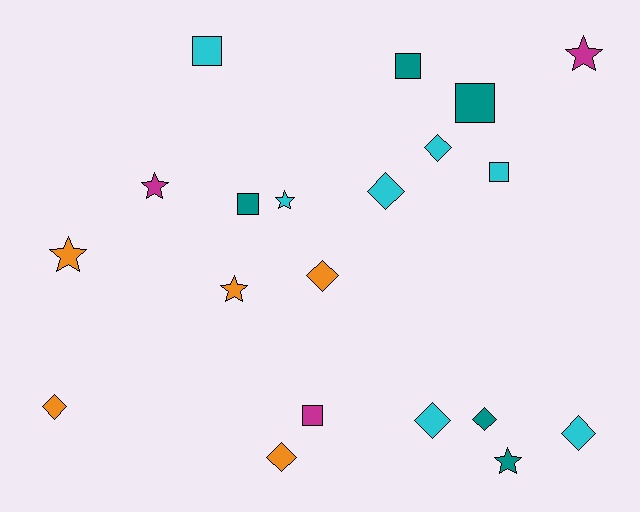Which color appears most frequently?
Cyan, with 7 objects.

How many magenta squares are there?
There is 1 magenta square.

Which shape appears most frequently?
Diamond, with 8 objects.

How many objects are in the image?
There are 20 objects.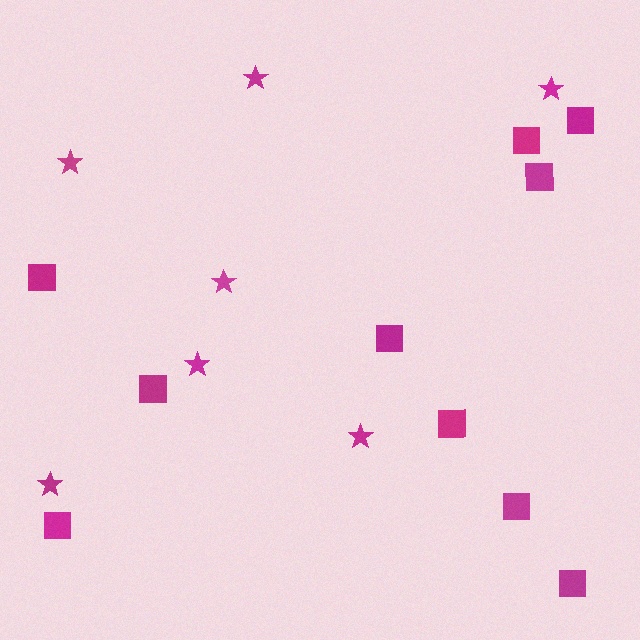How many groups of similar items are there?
There are 2 groups: one group of squares (10) and one group of stars (7).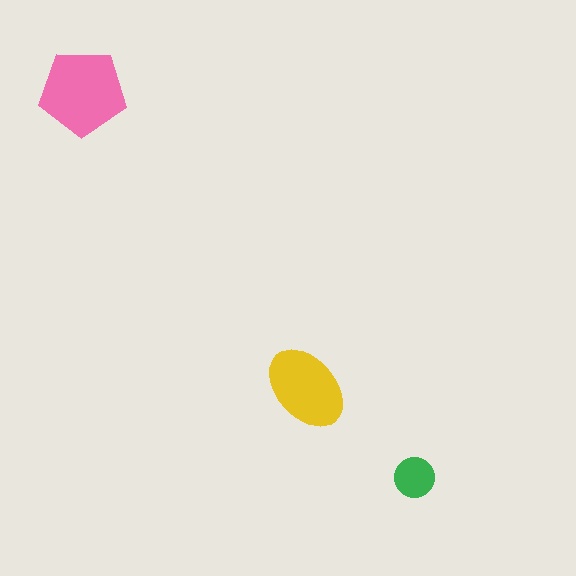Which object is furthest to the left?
The pink pentagon is leftmost.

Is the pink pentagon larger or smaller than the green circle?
Larger.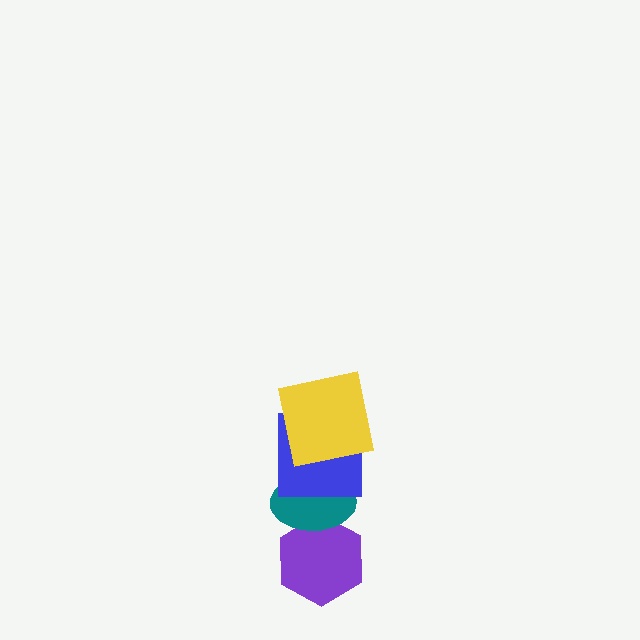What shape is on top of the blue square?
The yellow square is on top of the blue square.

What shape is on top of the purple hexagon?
The teal ellipse is on top of the purple hexagon.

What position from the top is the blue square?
The blue square is 2nd from the top.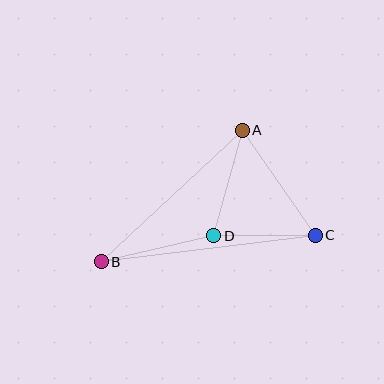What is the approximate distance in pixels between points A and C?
The distance between A and C is approximately 128 pixels.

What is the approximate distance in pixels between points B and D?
The distance between B and D is approximately 116 pixels.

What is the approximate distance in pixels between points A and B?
The distance between A and B is approximately 193 pixels.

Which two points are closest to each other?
Points C and D are closest to each other.